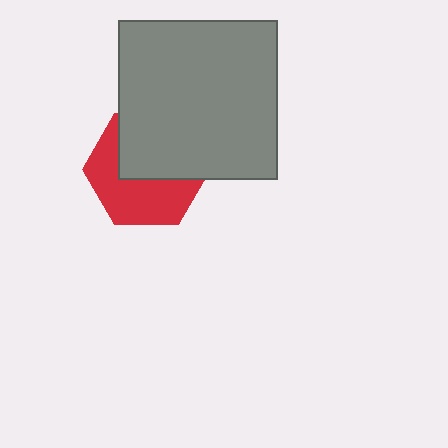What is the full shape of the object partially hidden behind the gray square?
The partially hidden object is a red hexagon.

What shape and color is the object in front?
The object in front is a gray square.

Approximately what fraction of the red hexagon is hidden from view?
Roughly 48% of the red hexagon is hidden behind the gray square.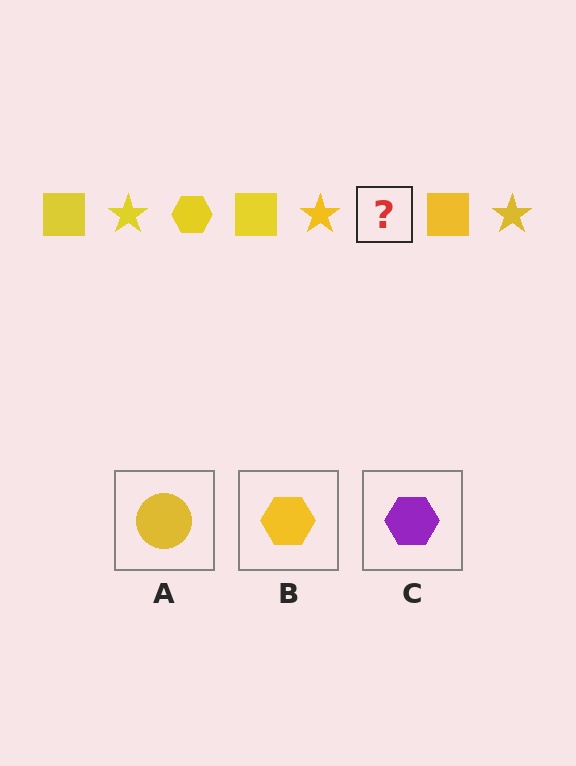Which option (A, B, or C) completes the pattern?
B.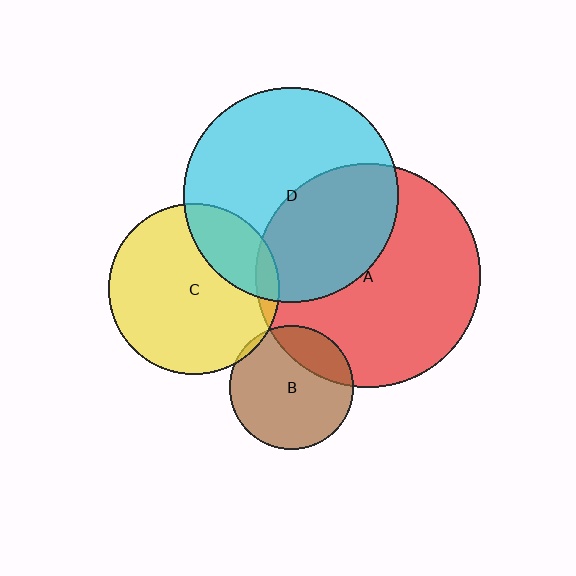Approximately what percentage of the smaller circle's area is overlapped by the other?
Approximately 5%.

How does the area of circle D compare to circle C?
Approximately 1.6 times.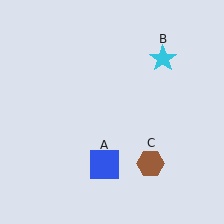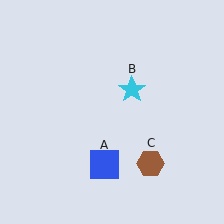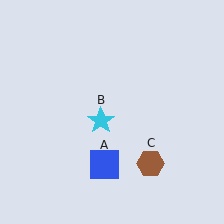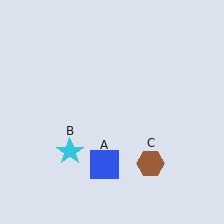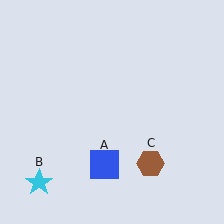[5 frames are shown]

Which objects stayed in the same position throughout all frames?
Blue square (object A) and brown hexagon (object C) remained stationary.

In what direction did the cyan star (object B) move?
The cyan star (object B) moved down and to the left.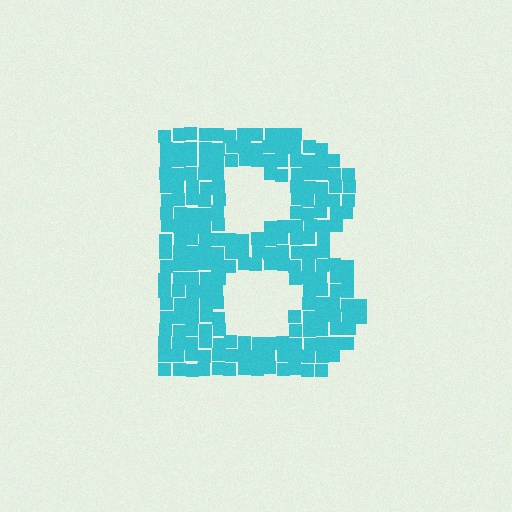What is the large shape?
The large shape is the letter B.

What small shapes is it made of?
It is made of small squares.